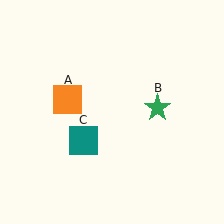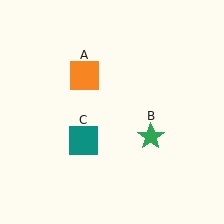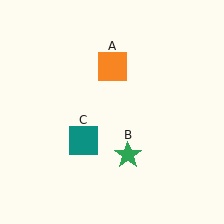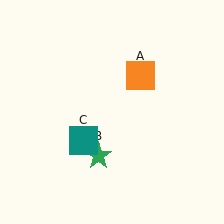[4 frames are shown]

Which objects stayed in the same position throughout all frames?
Teal square (object C) remained stationary.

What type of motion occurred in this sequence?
The orange square (object A), green star (object B) rotated clockwise around the center of the scene.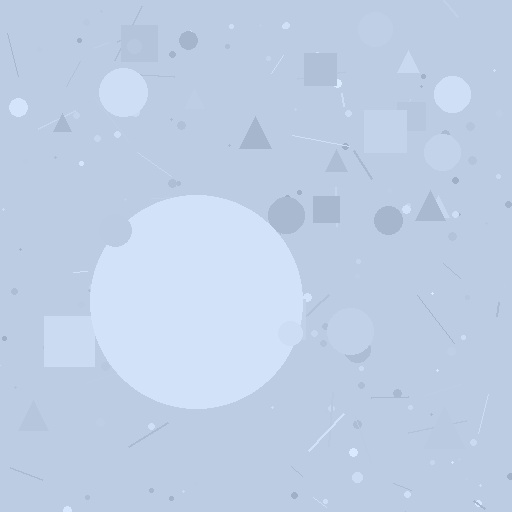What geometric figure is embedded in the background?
A circle is embedded in the background.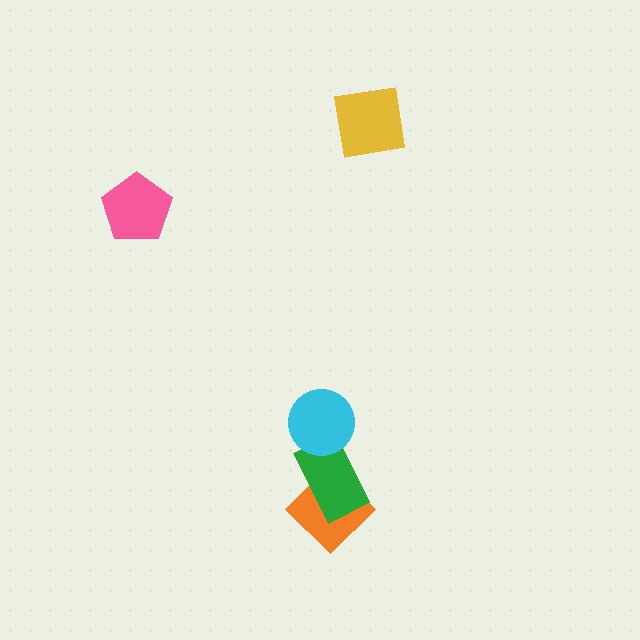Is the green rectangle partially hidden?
Yes, it is partially covered by another shape.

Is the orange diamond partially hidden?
Yes, it is partially covered by another shape.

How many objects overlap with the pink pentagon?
0 objects overlap with the pink pentagon.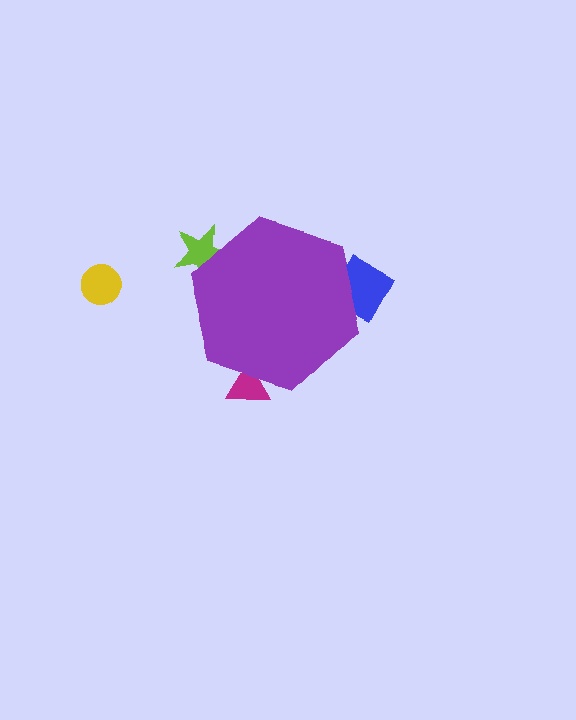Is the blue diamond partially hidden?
Yes, the blue diamond is partially hidden behind the purple hexagon.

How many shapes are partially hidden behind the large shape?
3 shapes are partially hidden.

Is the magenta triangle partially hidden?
Yes, the magenta triangle is partially hidden behind the purple hexagon.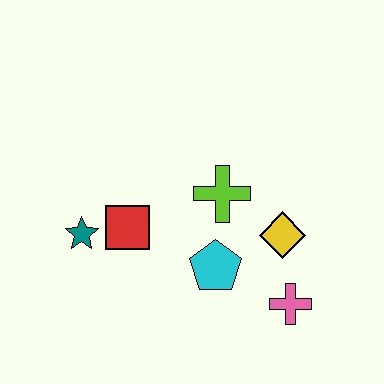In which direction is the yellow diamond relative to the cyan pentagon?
The yellow diamond is to the right of the cyan pentagon.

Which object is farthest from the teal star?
The pink cross is farthest from the teal star.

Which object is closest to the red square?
The teal star is closest to the red square.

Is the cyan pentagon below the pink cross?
No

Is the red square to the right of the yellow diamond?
No